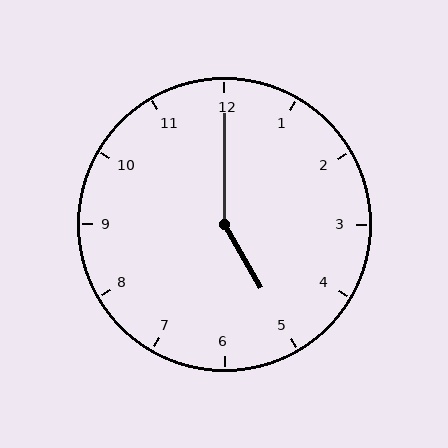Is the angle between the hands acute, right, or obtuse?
It is obtuse.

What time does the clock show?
5:00.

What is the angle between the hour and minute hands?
Approximately 150 degrees.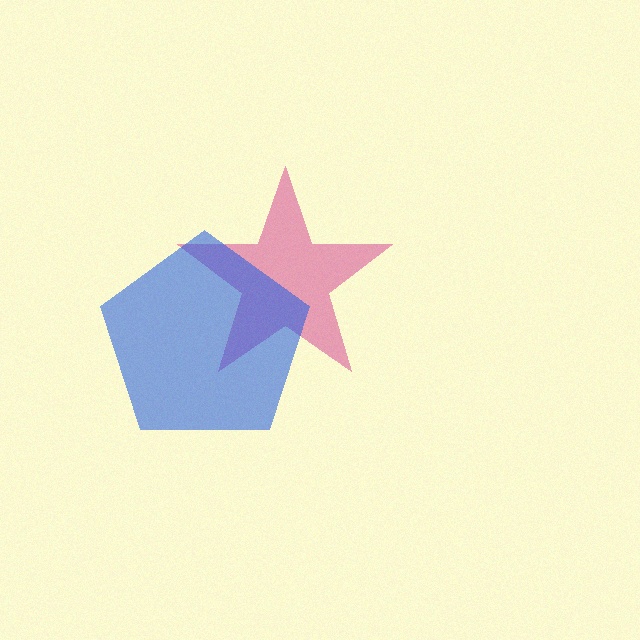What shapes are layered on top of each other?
The layered shapes are: a magenta star, a blue pentagon.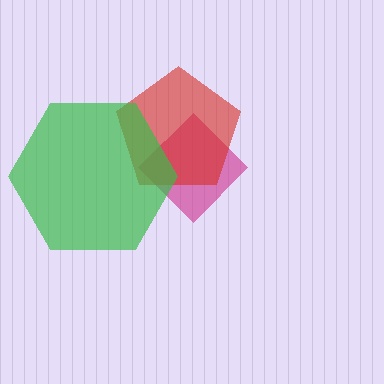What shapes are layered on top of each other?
The layered shapes are: a magenta diamond, a red pentagon, a green hexagon.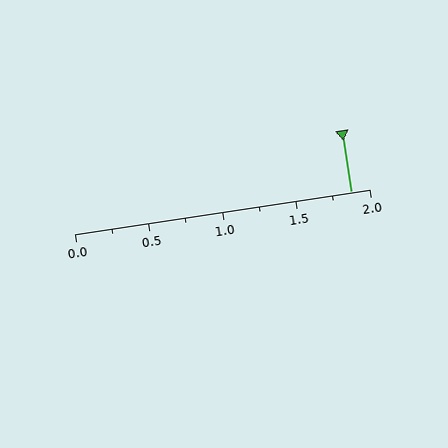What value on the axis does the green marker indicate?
The marker indicates approximately 1.88.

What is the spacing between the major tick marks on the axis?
The major ticks are spaced 0.5 apart.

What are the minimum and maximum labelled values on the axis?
The axis runs from 0.0 to 2.0.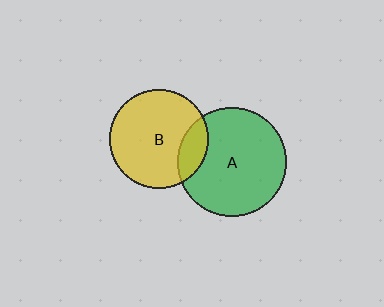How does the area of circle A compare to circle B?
Approximately 1.2 times.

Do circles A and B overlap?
Yes.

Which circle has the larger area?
Circle A (green).